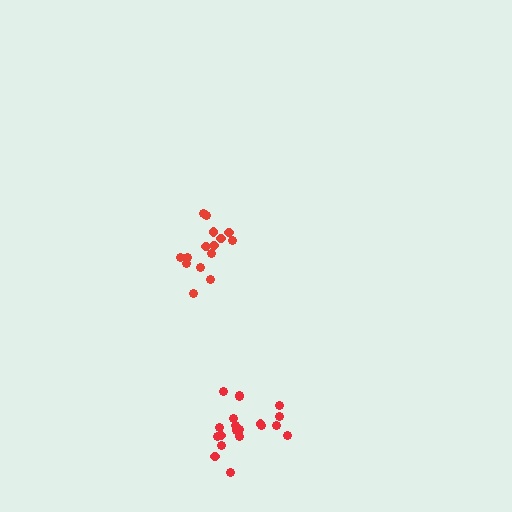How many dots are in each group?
Group 1: 15 dots, Group 2: 20 dots (35 total).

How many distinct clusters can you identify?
There are 2 distinct clusters.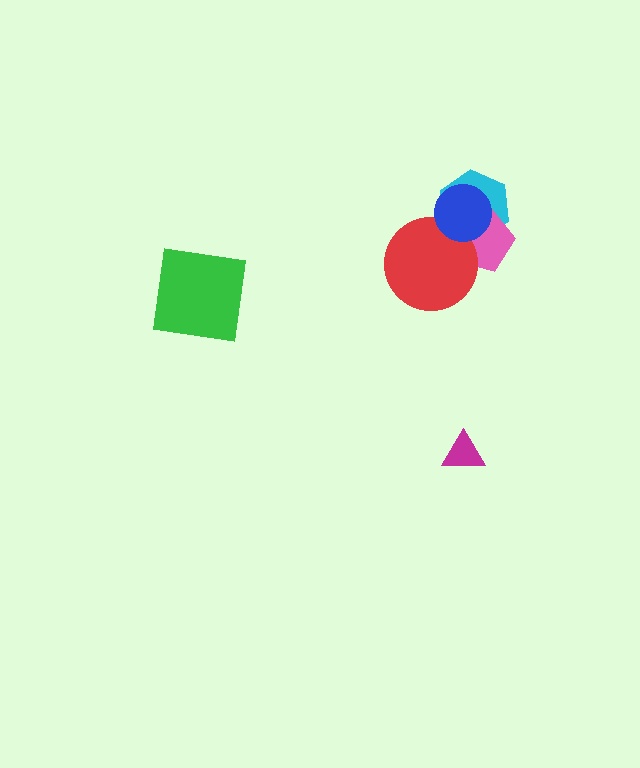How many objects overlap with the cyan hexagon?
3 objects overlap with the cyan hexagon.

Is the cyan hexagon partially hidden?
Yes, it is partially covered by another shape.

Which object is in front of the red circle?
The blue circle is in front of the red circle.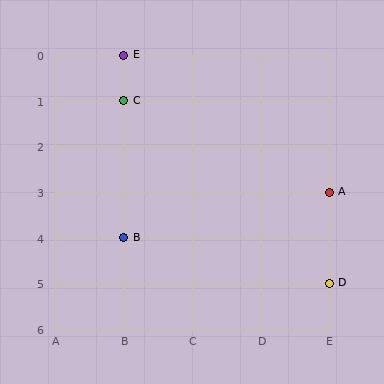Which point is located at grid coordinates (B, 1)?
Point C is at (B, 1).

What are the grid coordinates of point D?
Point D is at grid coordinates (E, 5).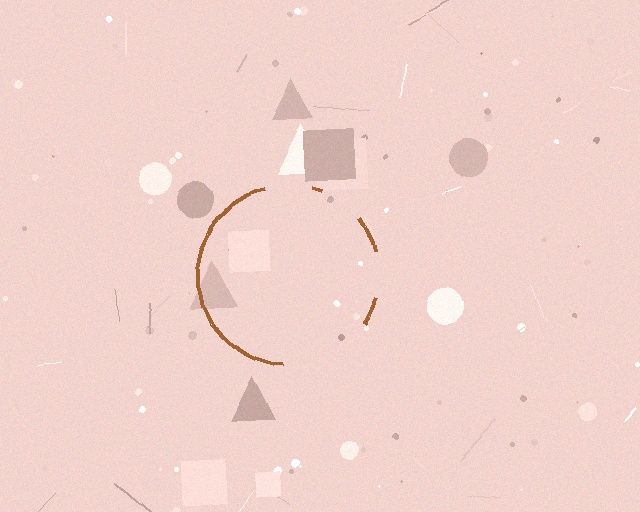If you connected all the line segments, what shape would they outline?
They would outline a circle.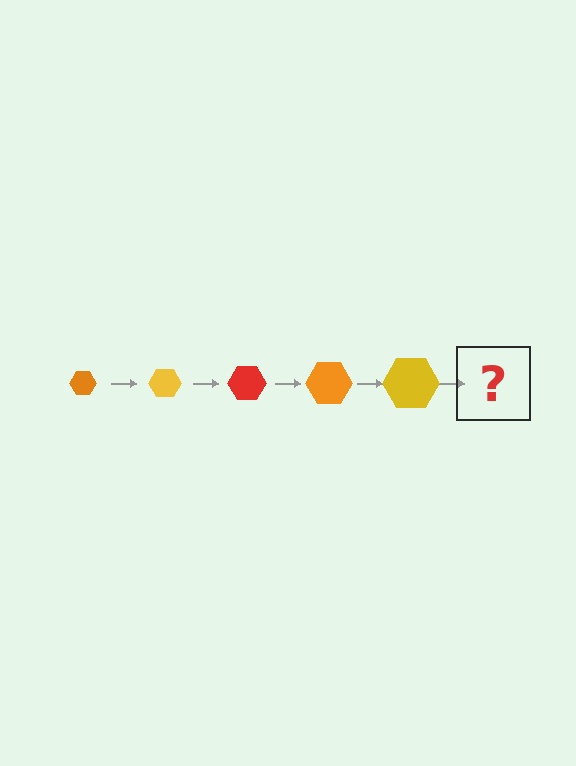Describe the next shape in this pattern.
It should be a red hexagon, larger than the previous one.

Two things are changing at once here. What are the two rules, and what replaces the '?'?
The two rules are that the hexagon grows larger each step and the color cycles through orange, yellow, and red. The '?' should be a red hexagon, larger than the previous one.